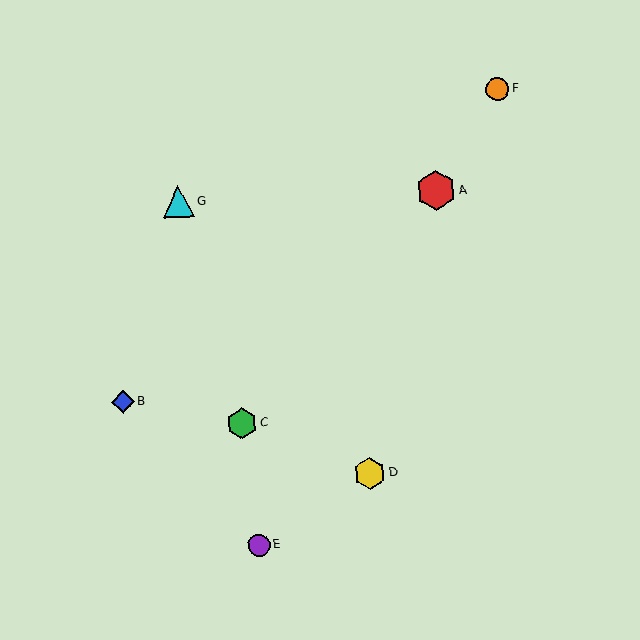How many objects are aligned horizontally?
2 objects (A, G) are aligned horizontally.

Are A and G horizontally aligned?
Yes, both are at y≈190.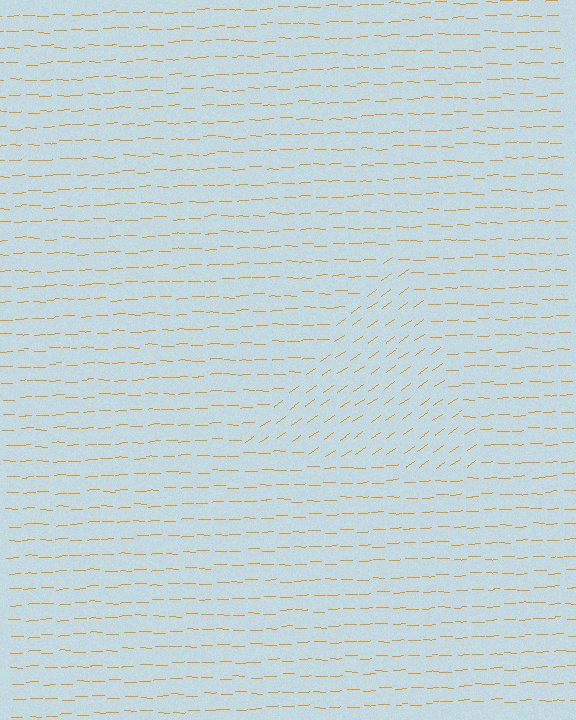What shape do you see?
I see a triangle.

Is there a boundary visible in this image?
Yes, there is a texture boundary formed by a change in line orientation.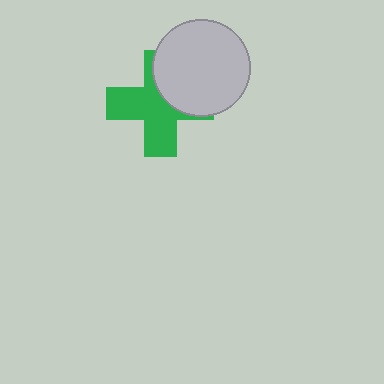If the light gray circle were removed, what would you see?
You would see the complete green cross.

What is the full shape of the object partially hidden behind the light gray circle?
The partially hidden object is a green cross.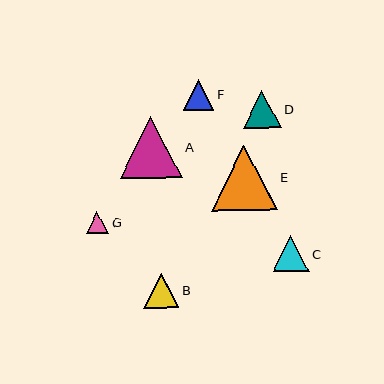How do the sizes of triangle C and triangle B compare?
Triangle C and triangle B are approximately the same size.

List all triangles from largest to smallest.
From largest to smallest: E, A, D, C, B, F, G.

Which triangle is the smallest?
Triangle G is the smallest with a size of approximately 22 pixels.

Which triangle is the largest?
Triangle E is the largest with a size of approximately 66 pixels.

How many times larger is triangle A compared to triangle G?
Triangle A is approximately 2.9 times the size of triangle G.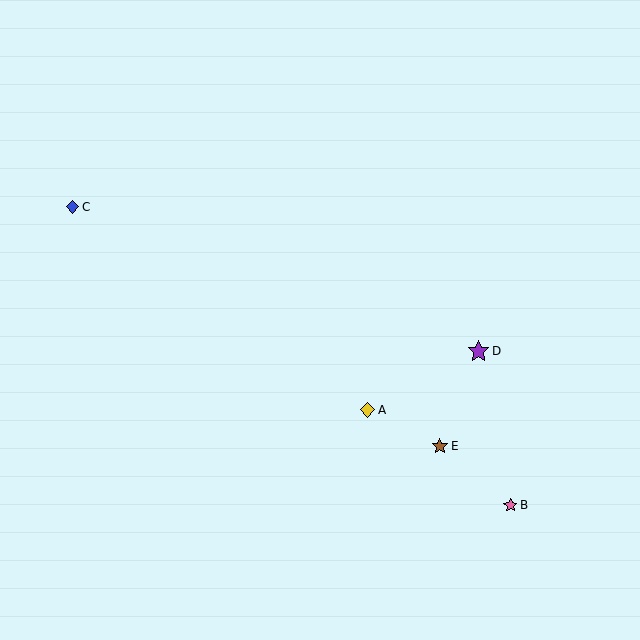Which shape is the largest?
The purple star (labeled D) is the largest.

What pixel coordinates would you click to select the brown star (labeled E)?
Click at (440, 446) to select the brown star E.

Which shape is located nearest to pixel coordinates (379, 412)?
The yellow diamond (labeled A) at (368, 410) is nearest to that location.